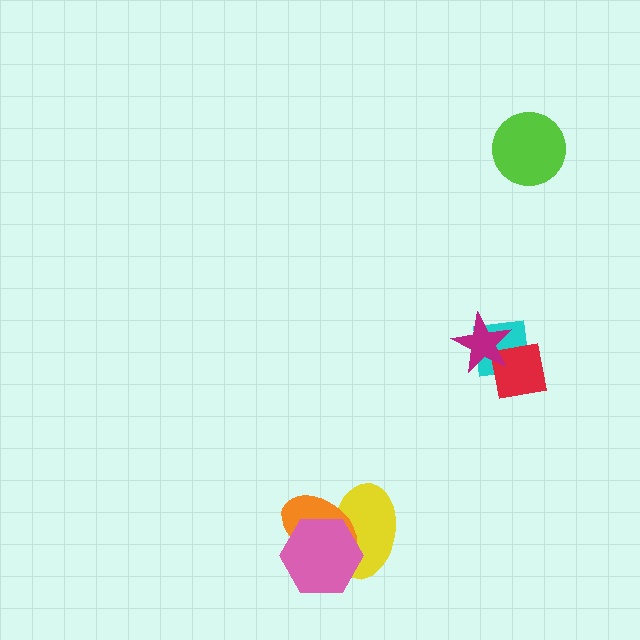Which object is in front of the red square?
The magenta star is in front of the red square.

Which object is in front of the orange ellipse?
The pink hexagon is in front of the orange ellipse.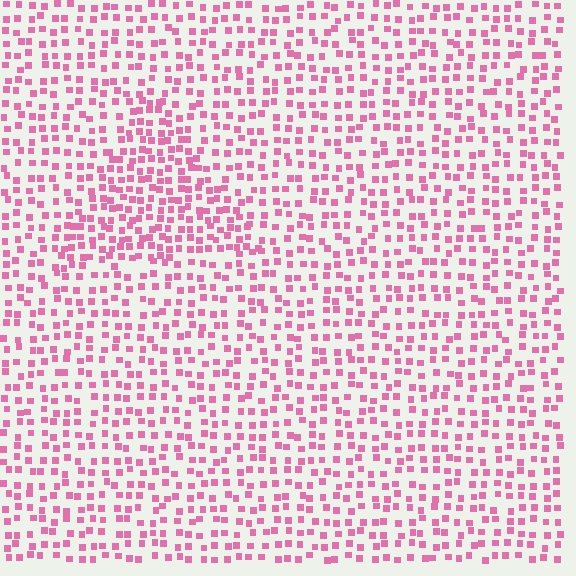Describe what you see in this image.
The image contains small pink elements arranged at two different densities. A triangle-shaped region is visible where the elements are more densely packed than the surrounding area.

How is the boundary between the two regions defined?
The boundary is defined by a change in element density (approximately 1.6x ratio). All elements are the same color, size, and shape.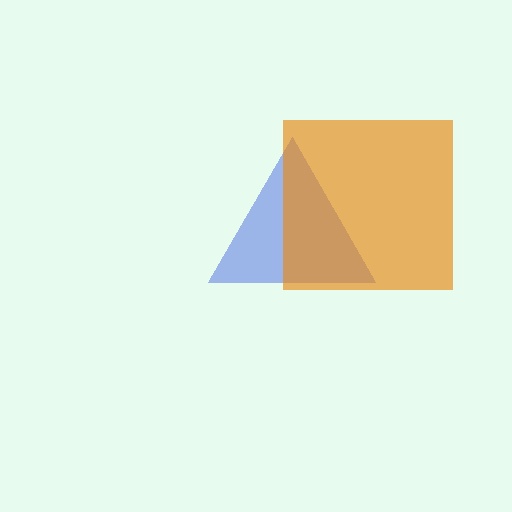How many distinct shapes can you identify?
There are 2 distinct shapes: a blue triangle, an orange square.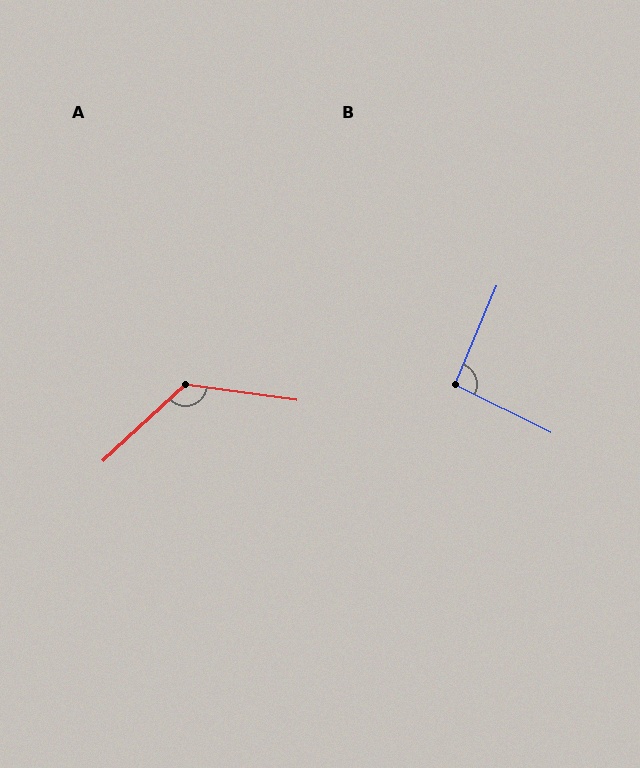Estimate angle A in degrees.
Approximately 129 degrees.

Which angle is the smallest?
B, at approximately 94 degrees.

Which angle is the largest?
A, at approximately 129 degrees.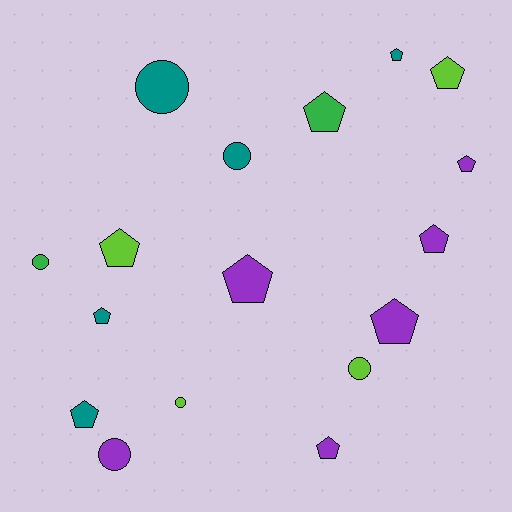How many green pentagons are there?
There is 1 green pentagon.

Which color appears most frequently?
Purple, with 6 objects.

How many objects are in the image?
There are 17 objects.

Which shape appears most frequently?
Pentagon, with 11 objects.